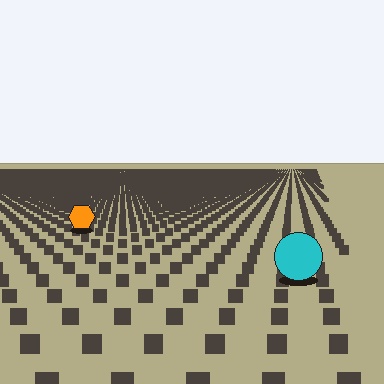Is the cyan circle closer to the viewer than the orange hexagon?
Yes. The cyan circle is closer — you can tell from the texture gradient: the ground texture is coarser near it.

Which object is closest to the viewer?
The cyan circle is closest. The texture marks near it are larger and more spread out.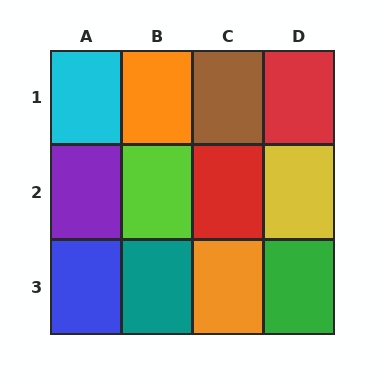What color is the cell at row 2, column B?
Lime.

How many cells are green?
1 cell is green.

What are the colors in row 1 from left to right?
Cyan, orange, brown, red.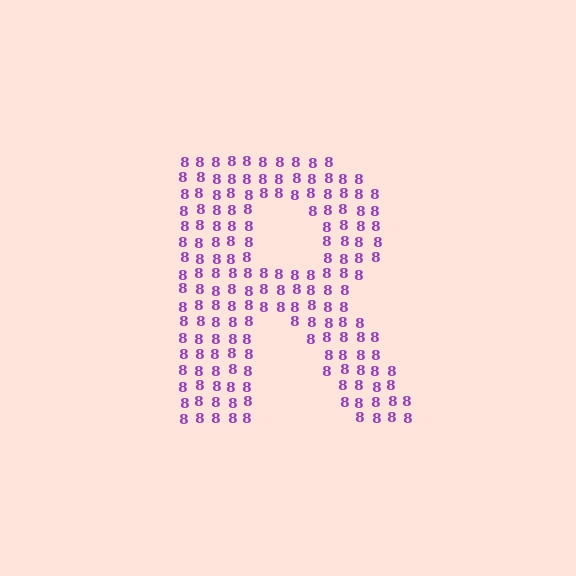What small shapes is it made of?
It is made of small digit 8's.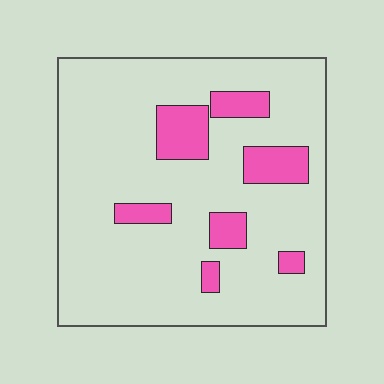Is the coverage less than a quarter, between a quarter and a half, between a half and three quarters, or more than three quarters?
Less than a quarter.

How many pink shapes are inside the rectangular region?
7.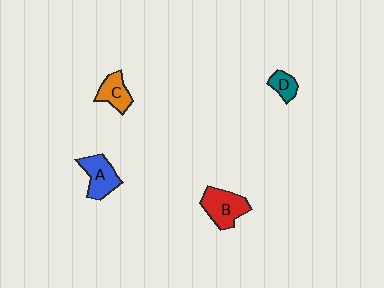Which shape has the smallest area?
Shape D (teal).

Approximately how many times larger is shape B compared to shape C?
Approximately 1.4 times.